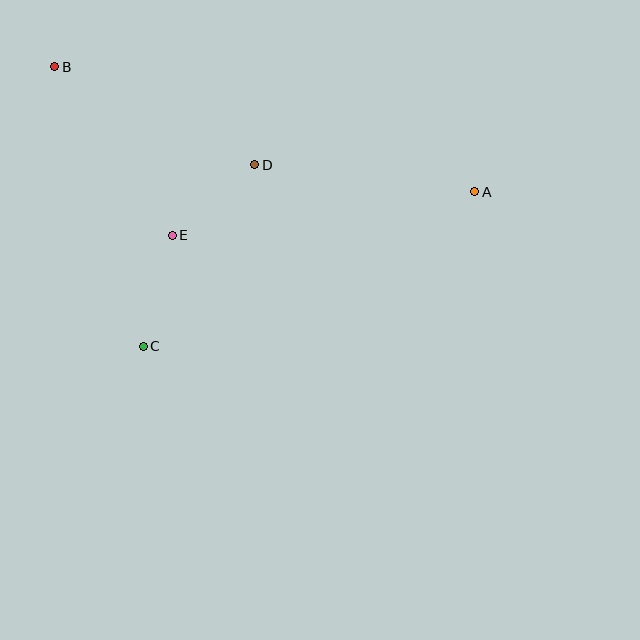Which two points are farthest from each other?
Points A and B are farthest from each other.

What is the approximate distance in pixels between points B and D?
The distance between B and D is approximately 222 pixels.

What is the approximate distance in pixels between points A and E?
The distance between A and E is approximately 306 pixels.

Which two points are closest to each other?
Points D and E are closest to each other.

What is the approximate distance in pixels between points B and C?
The distance between B and C is approximately 293 pixels.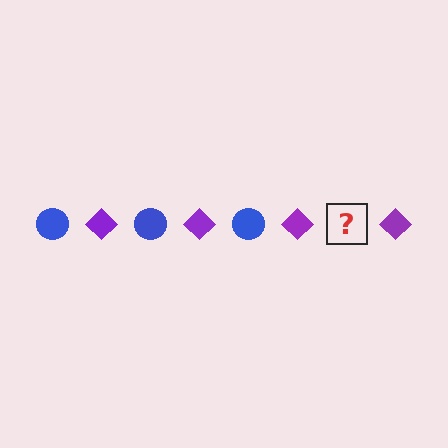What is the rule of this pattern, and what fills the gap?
The rule is that the pattern alternates between blue circle and purple diamond. The gap should be filled with a blue circle.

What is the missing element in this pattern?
The missing element is a blue circle.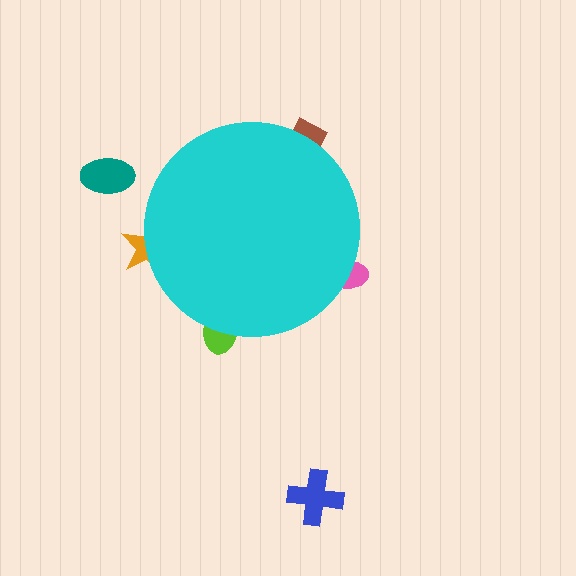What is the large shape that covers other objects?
A cyan circle.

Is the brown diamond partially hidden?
Yes, the brown diamond is partially hidden behind the cyan circle.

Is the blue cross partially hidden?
No, the blue cross is fully visible.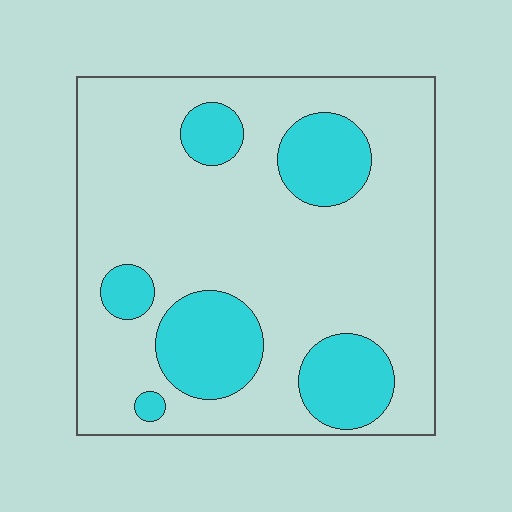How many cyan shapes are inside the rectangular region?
6.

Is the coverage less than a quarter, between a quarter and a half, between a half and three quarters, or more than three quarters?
Less than a quarter.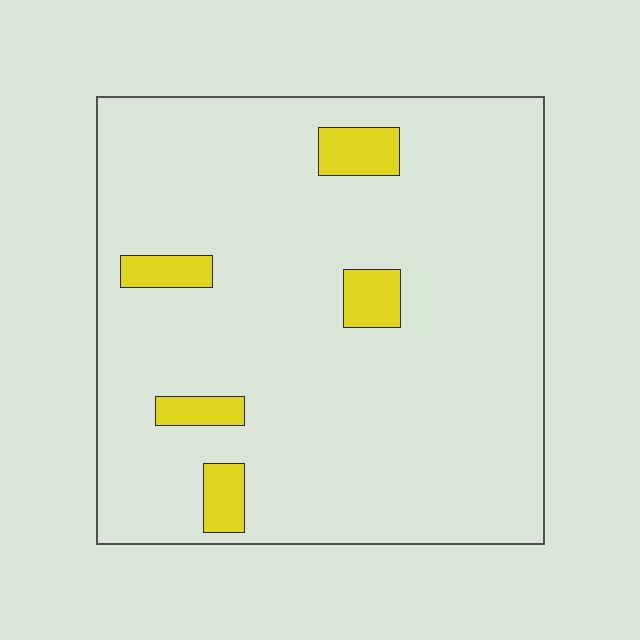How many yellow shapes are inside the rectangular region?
5.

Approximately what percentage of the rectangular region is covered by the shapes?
Approximately 10%.